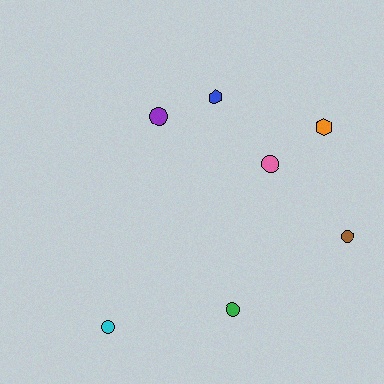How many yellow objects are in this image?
There are no yellow objects.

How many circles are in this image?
There are 5 circles.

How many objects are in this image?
There are 7 objects.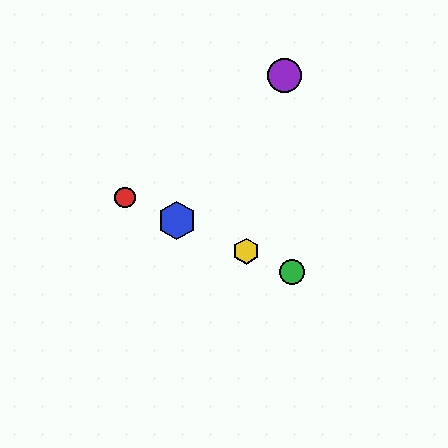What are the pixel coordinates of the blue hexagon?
The blue hexagon is at (177, 220).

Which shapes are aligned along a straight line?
The red circle, the blue hexagon, the green circle, the yellow hexagon are aligned along a straight line.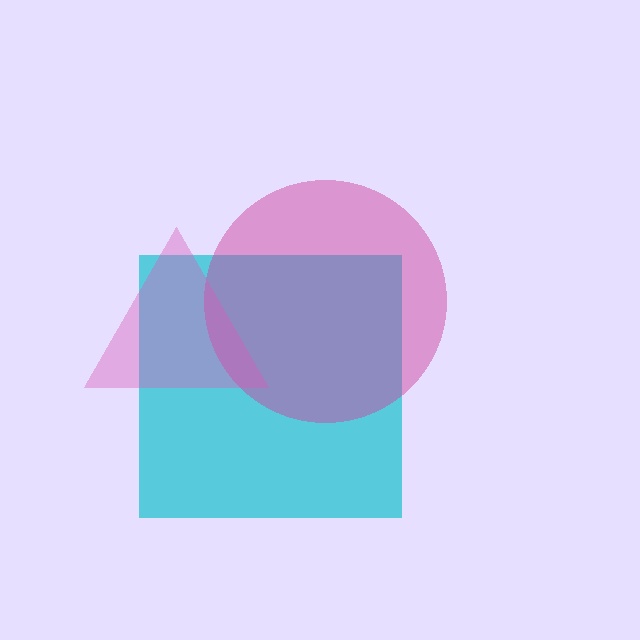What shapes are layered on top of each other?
The layered shapes are: a cyan square, a magenta circle, a pink triangle.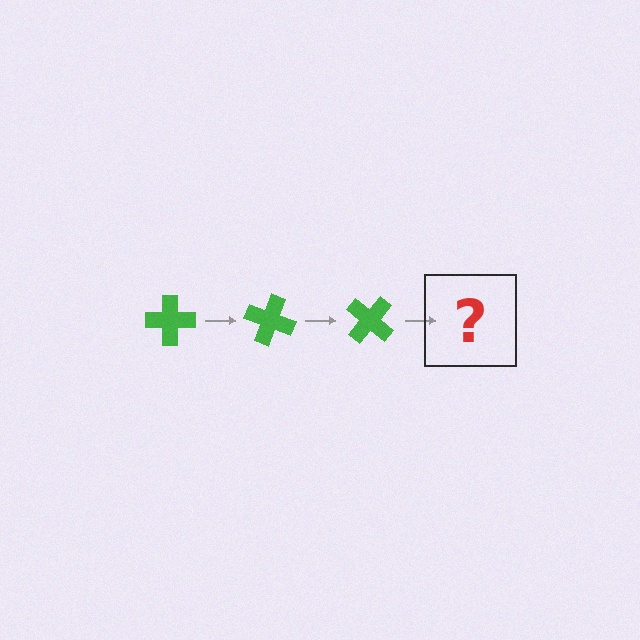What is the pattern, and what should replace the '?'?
The pattern is that the cross rotates 20 degrees each step. The '?' should be a green cross rotated 60 degrees.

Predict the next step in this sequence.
The next step is a green cross rotated 60 degrees.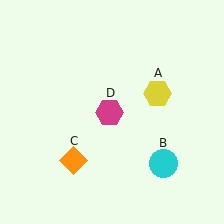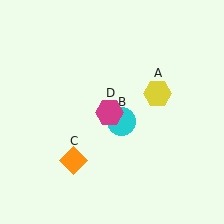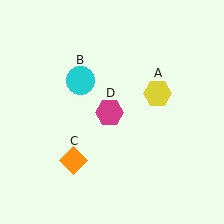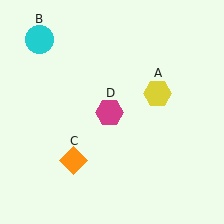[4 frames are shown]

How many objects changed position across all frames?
1 object changed position: cyan circle (object B).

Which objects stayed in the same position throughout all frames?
Yellow hexagon (object A) and orange diamond (object C) and magenta hexagon (object D) remained stationary.